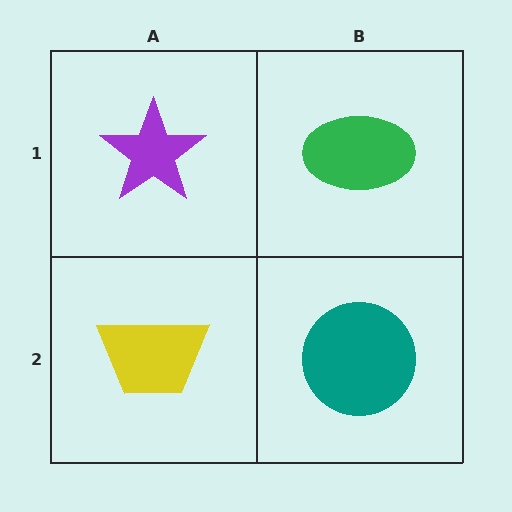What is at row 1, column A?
A purple star.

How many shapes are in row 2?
2 shapes.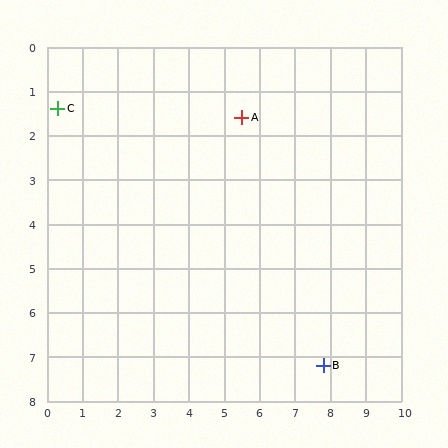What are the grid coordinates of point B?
Point B is at approximately (7.8, 7.2).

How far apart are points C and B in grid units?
Points C and B are about 9.5 grid units apart.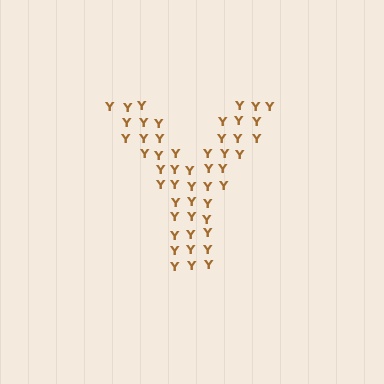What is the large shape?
The large shape is the letter Y.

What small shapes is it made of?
It is made of small letter Y's.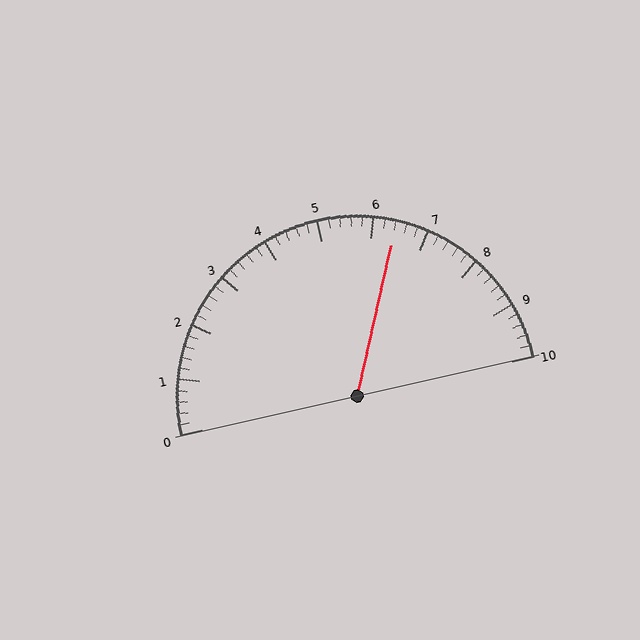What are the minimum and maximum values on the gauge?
The gauge ranges from 0 to 10.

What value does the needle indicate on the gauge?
The needle indicates approximately 6.4.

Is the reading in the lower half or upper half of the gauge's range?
The reading is in the upper half of the range (0 to 10).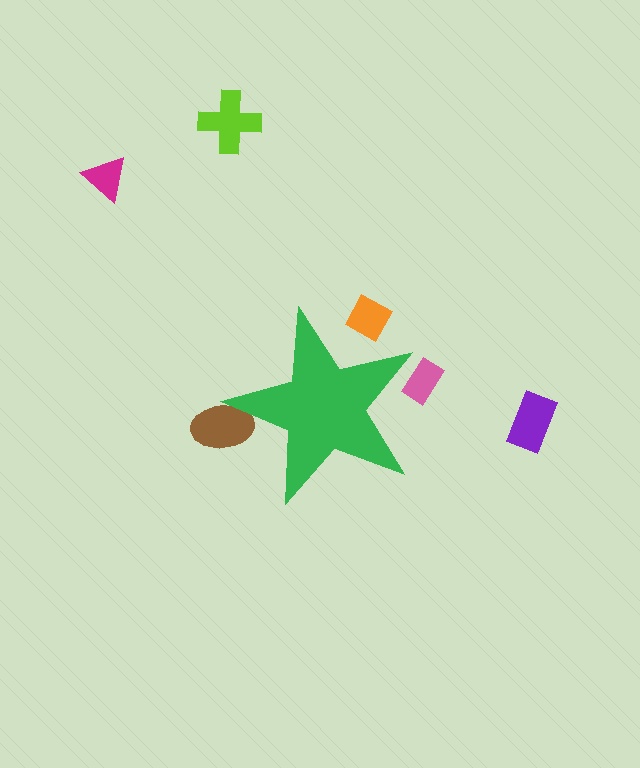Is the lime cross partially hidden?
No, the lime cross is fully visible.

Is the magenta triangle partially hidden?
No, the magenta triangle is fully visible.